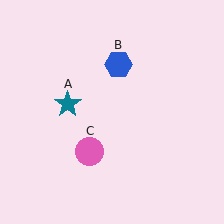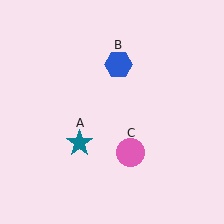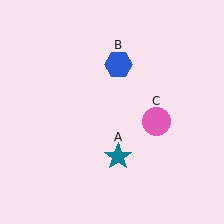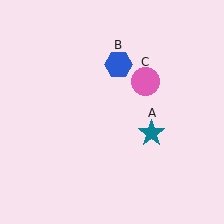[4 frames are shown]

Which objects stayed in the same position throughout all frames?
Blue hexagon (object B) remained stationary.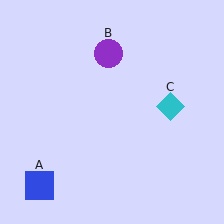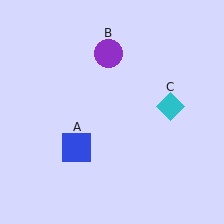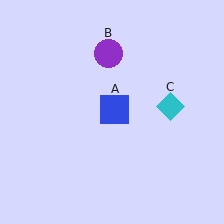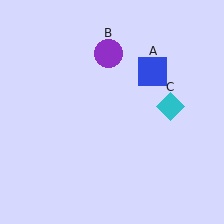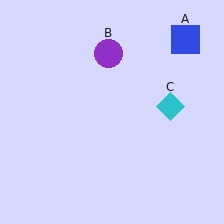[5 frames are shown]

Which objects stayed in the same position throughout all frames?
Purple circle (object B) and cyan diamond (object C) remained stationary.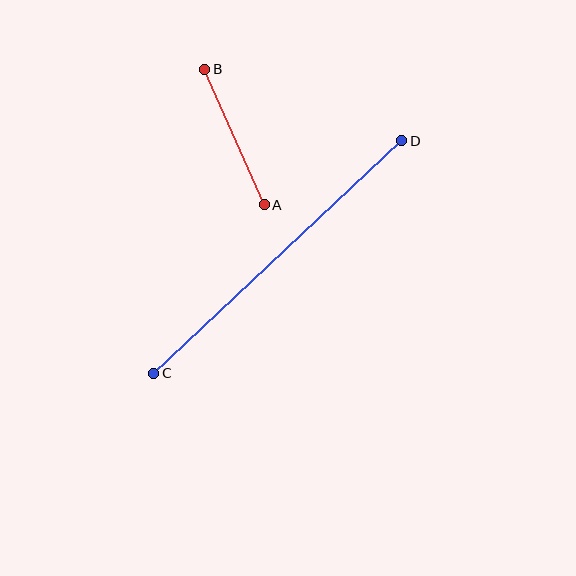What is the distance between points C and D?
The distance is approximately 340 pixels.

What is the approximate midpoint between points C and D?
The midpoint is at approximately (278, 257) pixels.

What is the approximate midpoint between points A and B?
The midpoint is at approximately (235, 137) pixels.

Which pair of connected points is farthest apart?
Points C and D are farthest apart.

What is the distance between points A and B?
The distance is approximately 148 pixels.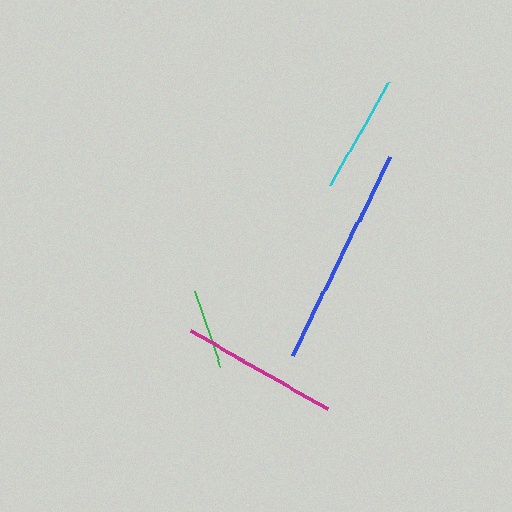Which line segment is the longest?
The blue line is the longest at approximately 221 pixels.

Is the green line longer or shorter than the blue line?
The blue line is longer than the green line.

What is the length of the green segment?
The green segment is approximately 79 pixels long.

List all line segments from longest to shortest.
From longest to shortest: blue, magenta, cyan, green.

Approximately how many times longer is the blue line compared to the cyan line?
The blue line is approximately 1.9 times the length of the cyan line.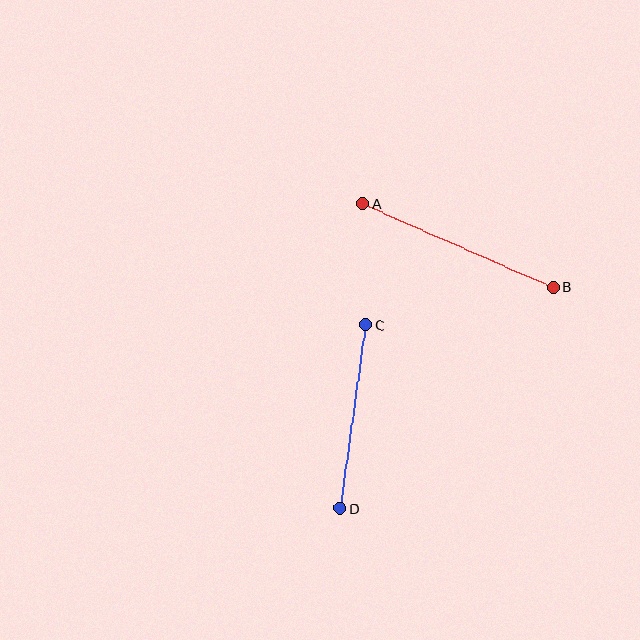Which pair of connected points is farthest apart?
Points A and B are farthest apart.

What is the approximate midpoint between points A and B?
The midpoint is at approximately (458, 246) pixels.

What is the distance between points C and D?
The distance is approximately 185 pixels.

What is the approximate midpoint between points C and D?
The midpoint is at approximately (353, 417) pixels.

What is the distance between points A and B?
The distance is approximately 208 pixels.